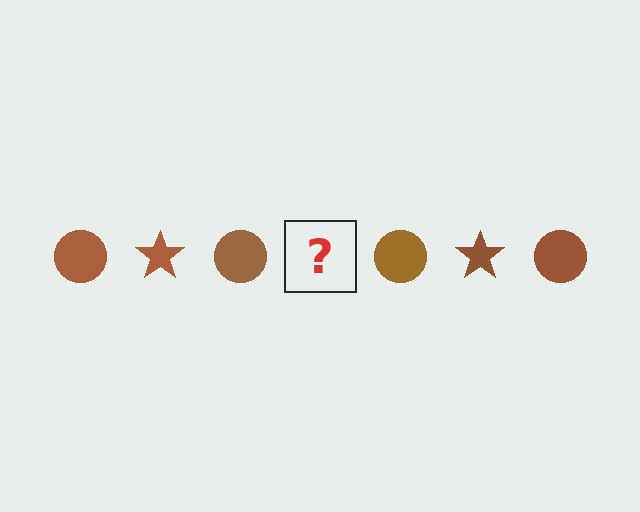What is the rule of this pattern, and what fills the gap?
The rule is that the pattern cycles through circle, star shapes in brown. The gap should be filled with a brown star.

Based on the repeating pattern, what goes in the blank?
The blank should be a brown star.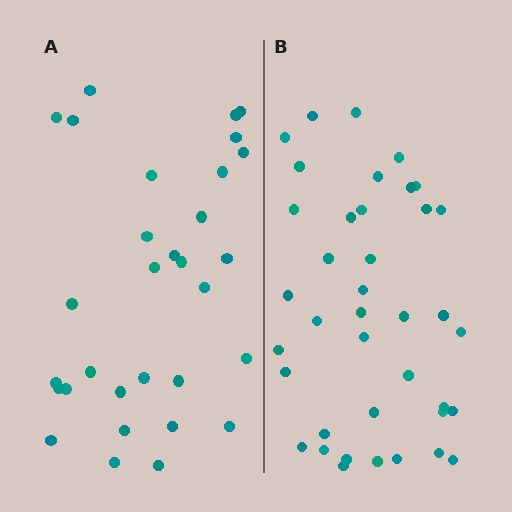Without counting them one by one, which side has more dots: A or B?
Region B (the right region) has more dots.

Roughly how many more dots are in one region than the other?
Region B has roughly 8 or so more dots than region A.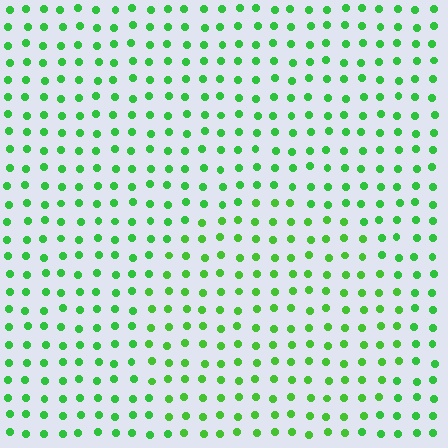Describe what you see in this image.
The image is filled with small green elements in a uniform arrangement. A circle-shaped region is visible where the elements are tinted to a slightly different hue, forming a subtle color boundary.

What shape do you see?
I see a circle.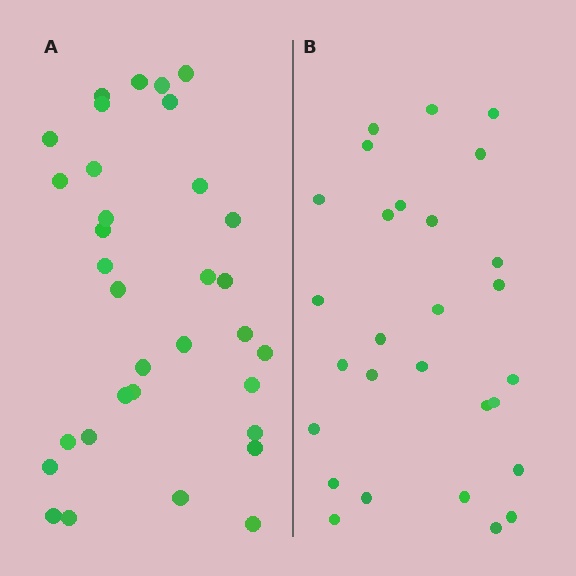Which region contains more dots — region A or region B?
Region A (the left region) has more dots.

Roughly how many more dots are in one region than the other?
Region A has about 5 more dots than region B.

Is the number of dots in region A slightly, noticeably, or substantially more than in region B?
Region A has only slightly more — the two regions are fairly close. The ratio is roughly 1.2 to 1.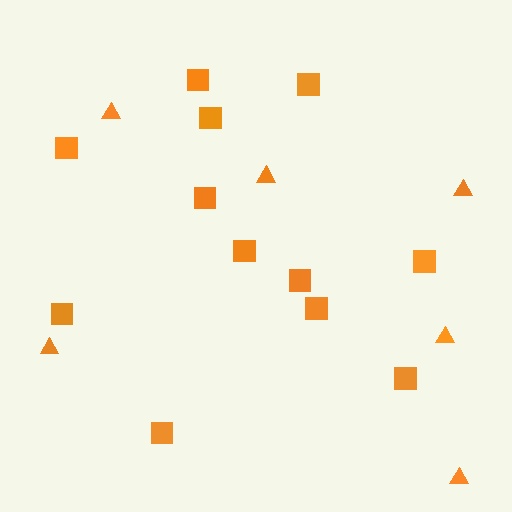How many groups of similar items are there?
There are 2 groups: one group of squares (12) and one group of triangles (6).